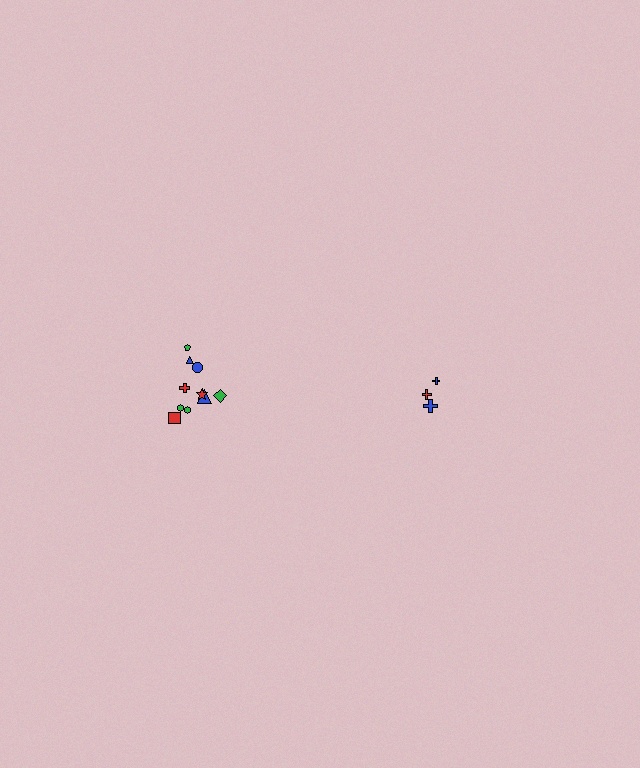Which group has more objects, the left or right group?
The left group.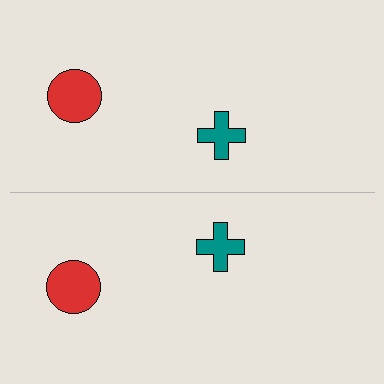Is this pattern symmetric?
Yes, this pattern has bilateral (reflection) symmetry.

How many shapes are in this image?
There are 4 shapes in this image.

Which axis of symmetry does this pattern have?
The pattern has a horizontal axis of symmetry running through the center of the image.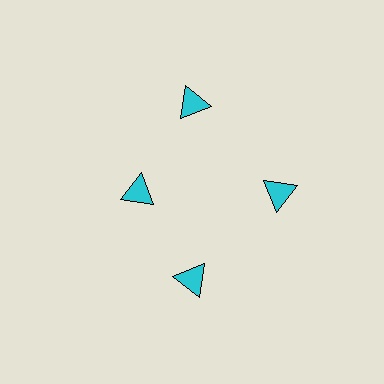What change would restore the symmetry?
The symmetry would be restored by moving it outward, back onto the ring so that all 4 triangles sit at equal angles and equal distance from the center.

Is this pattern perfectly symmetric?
No. The 4 cyan triangles are arranged in a ring, but one element near the 9 o'clock position is pulled inward toward the center, breaking the 4-fold rotational symmetry.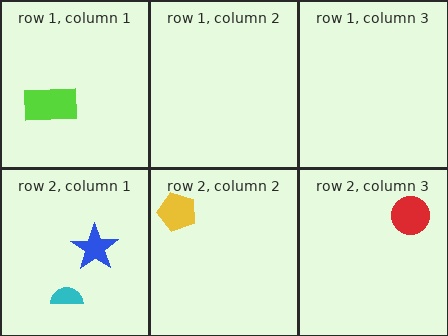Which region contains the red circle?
The row 2, column 3 region.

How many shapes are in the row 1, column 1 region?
1.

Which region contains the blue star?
The row 2, column 1 region.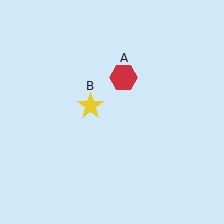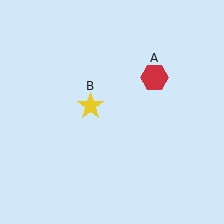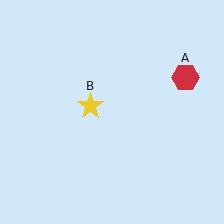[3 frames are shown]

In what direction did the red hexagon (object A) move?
The red hexagon (object A) moved right.